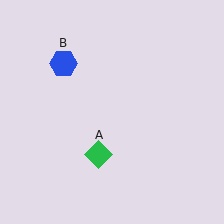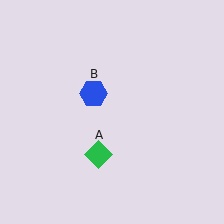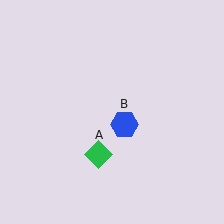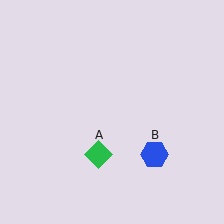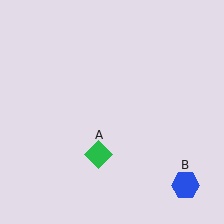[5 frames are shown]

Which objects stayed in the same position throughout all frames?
Green diamond (object A) remained stationary.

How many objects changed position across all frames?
1 object changed position: blue hexagon (object B).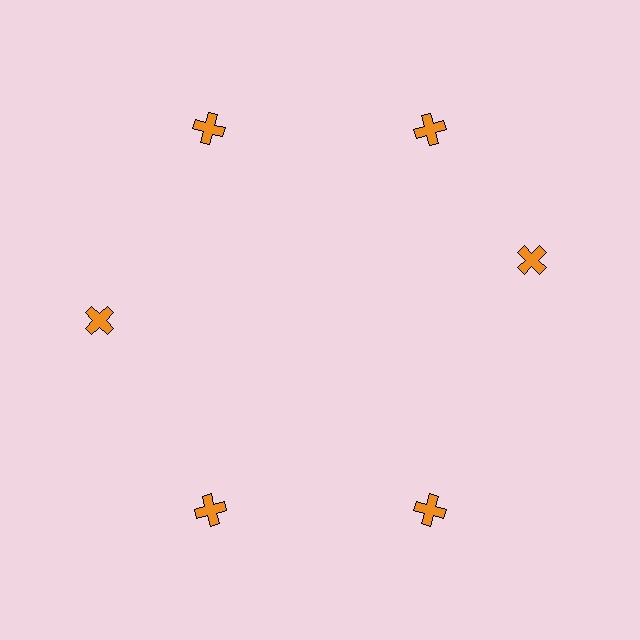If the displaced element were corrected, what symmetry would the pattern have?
It would have 6-fold rotational symmetry — the pattern would map onto itself every 60 degrees.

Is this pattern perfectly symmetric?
No. The 6 orange crosses are arranged in a ring, but one element near the 3 o'clock position is rotated out of alignment along the ring, breaking the 6-fold rotational symmetry.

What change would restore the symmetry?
The symmetry would be restored by rotating it back into even spacing with its neighbors so that all 6 crosses sit at equal angles and equal distance from the center.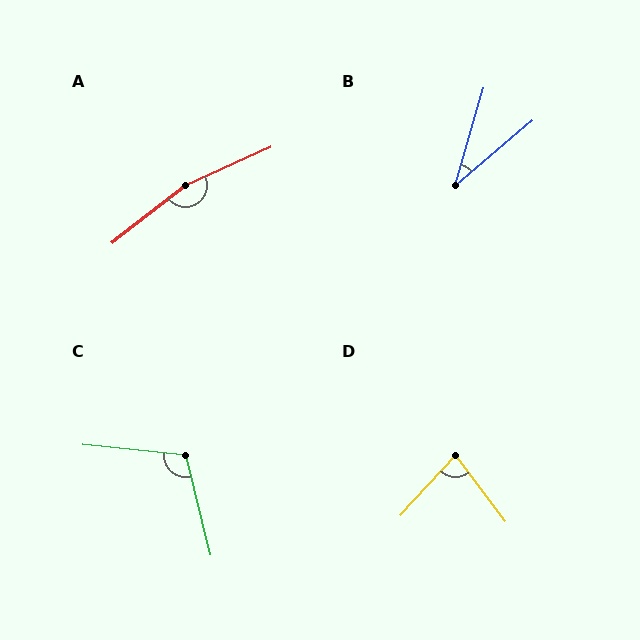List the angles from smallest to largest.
B (33°), D (80°), C (109°), A (166°).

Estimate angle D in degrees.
Approximately 80 degrees.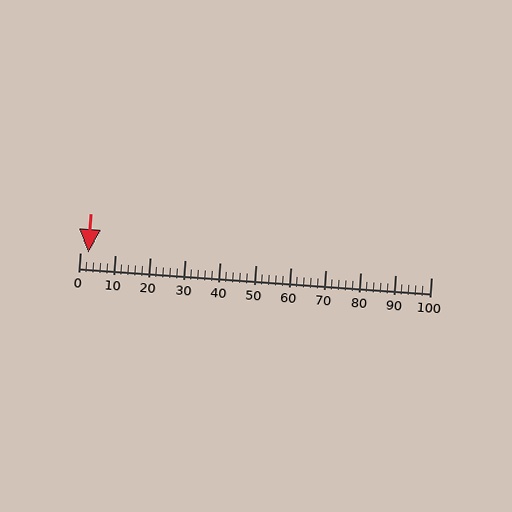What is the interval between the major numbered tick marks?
The major tick marks are spaced 10 units apart.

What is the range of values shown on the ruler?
The ruler shows values from 0 to 100.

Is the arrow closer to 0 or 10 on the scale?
The arrow is closer to 0.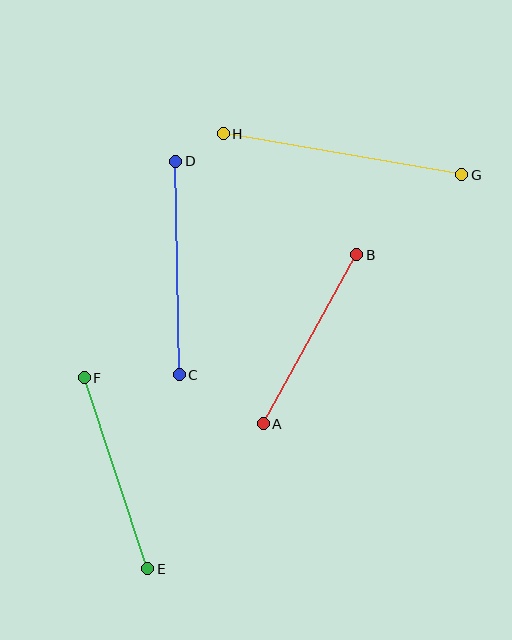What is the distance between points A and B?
The distance is approximately 193 pixels.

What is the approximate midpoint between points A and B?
The midpoint is at approximately (310, 339) pixels.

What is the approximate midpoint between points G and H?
The midpoint is at approximately (343, 154) pixels.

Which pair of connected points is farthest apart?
Points G and H are farthest apart.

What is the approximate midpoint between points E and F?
The midpoint is at approximately (116, 473) pixels.